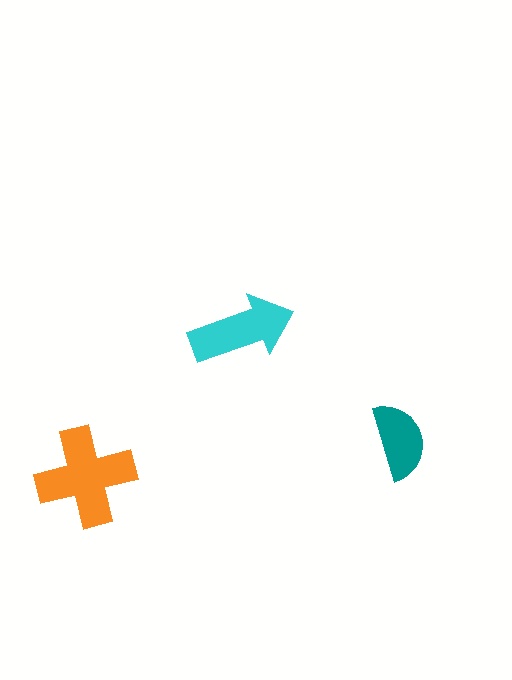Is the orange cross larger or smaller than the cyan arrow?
Larger.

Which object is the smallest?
The teal semicircle.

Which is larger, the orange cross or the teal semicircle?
The orange cross.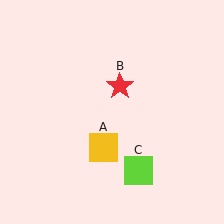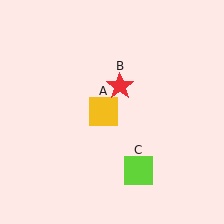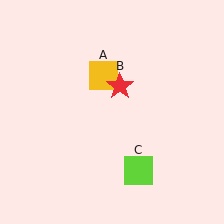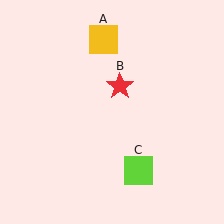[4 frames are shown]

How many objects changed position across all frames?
1 object changed position: yellow square (object A).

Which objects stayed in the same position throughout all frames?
Red star (object B) and lime square (object C) remained stationary.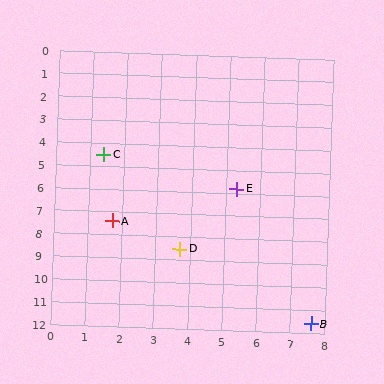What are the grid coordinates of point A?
Point A is at approximately (1.7, 7.4).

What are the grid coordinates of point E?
Point E is at approximately (5.3, 5.8).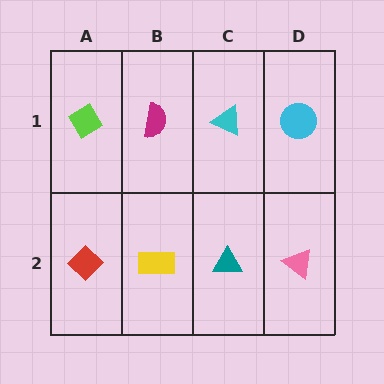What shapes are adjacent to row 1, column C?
A teal triangle (row 2, column C), a magenta semicircle (row 1, column B), a cyan circle (row 1, column D).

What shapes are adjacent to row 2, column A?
A lime diamond (row 1, column A), a yellow rectangle (row 2, column B).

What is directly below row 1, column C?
A teal triangle.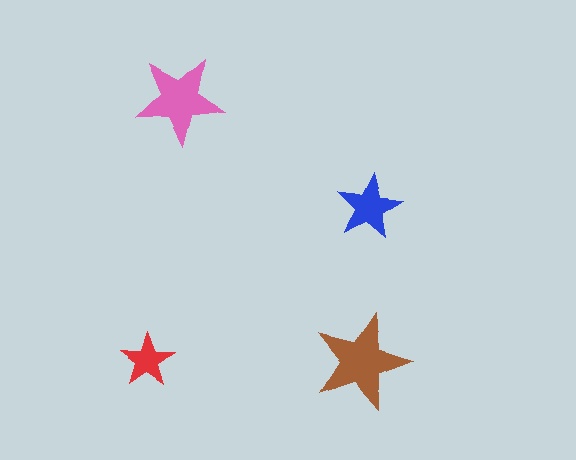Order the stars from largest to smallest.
the brown one, the pink one, the blue one, the red one.